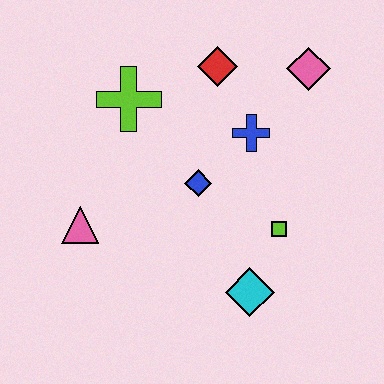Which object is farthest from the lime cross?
The cyan diamond is farthest from the lime cross.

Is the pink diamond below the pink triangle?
No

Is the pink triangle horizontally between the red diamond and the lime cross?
No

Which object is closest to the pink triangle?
The blue diamond is closest to the pink triangle.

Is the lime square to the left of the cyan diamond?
No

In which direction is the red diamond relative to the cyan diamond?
The red diamond is above the cyan diamond.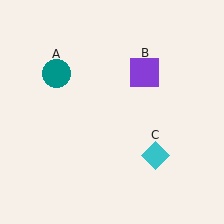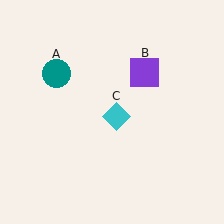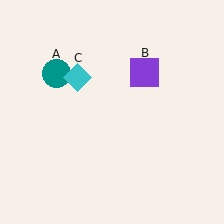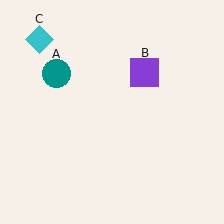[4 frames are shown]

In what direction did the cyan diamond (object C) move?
The cyan diamond (object C) moved up and to the left.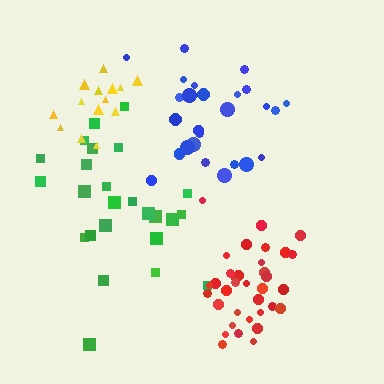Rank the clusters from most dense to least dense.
red, blue, yellow, green.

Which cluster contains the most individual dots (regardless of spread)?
Red (35).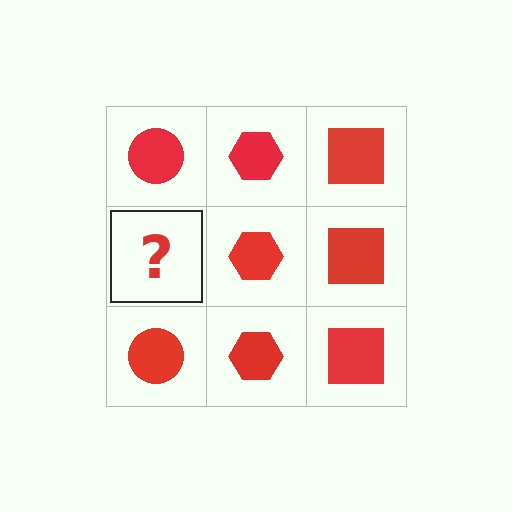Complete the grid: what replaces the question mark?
The question mark should be replaced with a red circle.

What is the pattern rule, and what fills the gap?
The rule is that each column has a consistent shape. The gap should be filled with a red circle.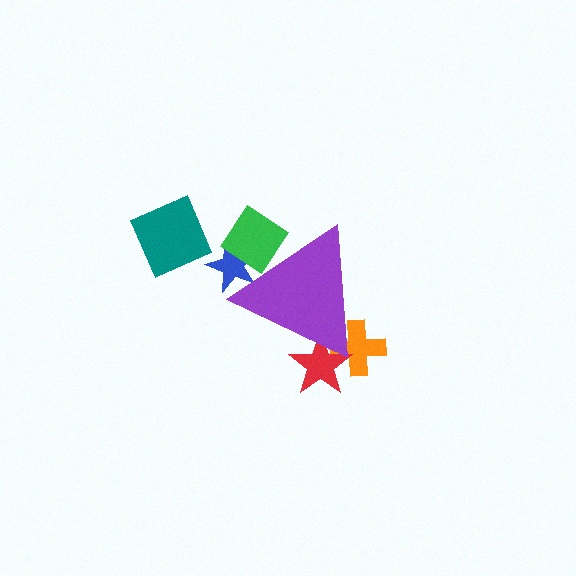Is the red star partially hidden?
Yes, the red star is partially hidden behind the purple triangle.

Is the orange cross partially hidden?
Yes, the orange cross is partially hidden behind the purple triangle.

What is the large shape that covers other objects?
A purple triangle.